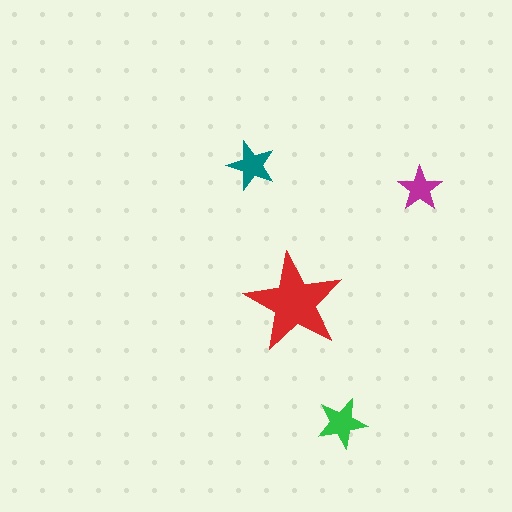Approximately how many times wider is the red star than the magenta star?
About 2 times wider.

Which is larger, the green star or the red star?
The red one.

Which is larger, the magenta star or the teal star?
The teal one.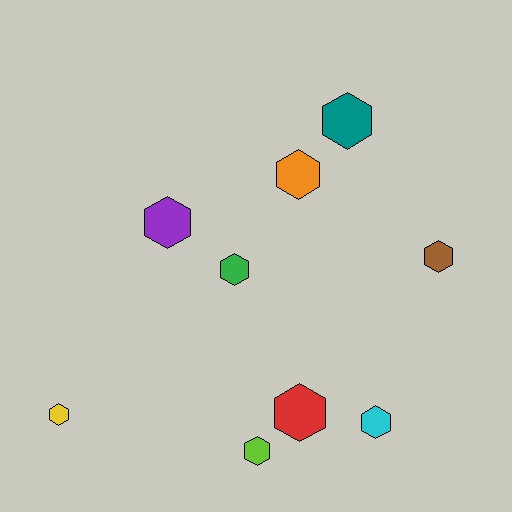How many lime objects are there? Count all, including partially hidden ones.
There is 1 lime object.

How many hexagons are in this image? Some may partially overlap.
There are 9 hexagons.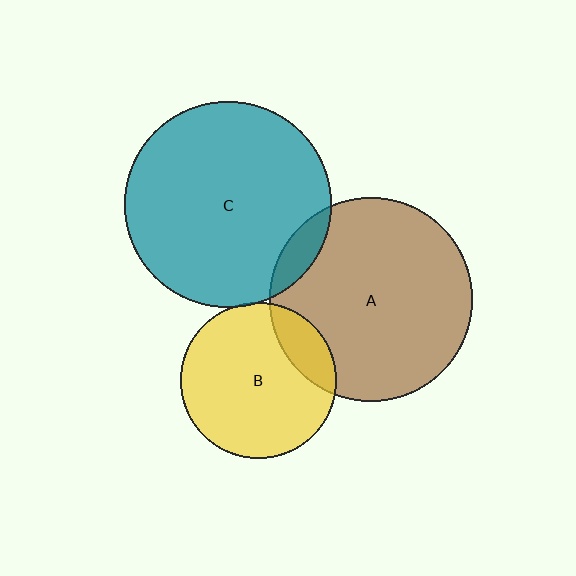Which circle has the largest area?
Circle C (teal).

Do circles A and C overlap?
Yes.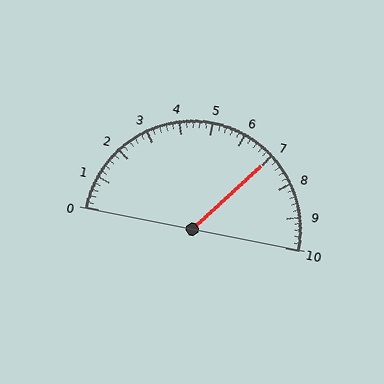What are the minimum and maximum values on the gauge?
The gauge ranges from 0 to 10.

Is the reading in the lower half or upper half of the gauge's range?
The reading is in the upper half of the range (0 to 10).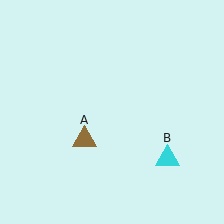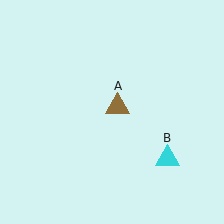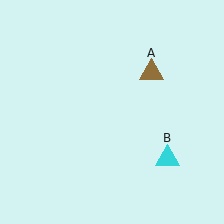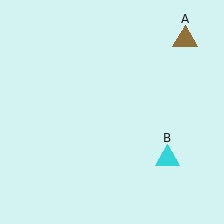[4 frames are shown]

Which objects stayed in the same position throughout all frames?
Cyan triangle (object B) remained stationary.